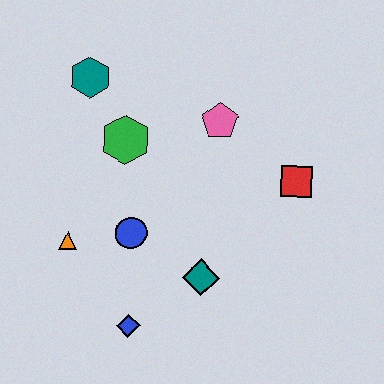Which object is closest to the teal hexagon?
The green hexagon is closest to the teal hexagon.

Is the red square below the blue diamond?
No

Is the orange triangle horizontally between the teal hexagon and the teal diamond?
No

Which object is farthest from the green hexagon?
The blue diamond is farthest from the green hexagon.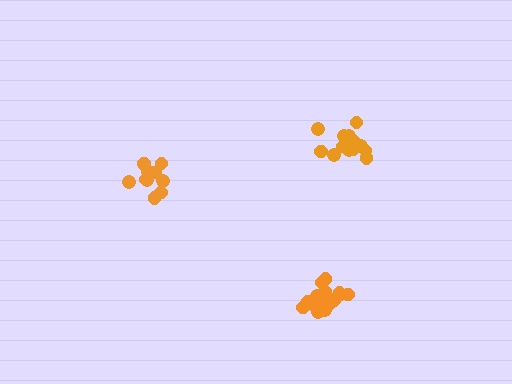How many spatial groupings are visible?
There are 3 spatial groupings.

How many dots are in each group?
Group 1: 11 dots, Group 2: 14 dots, Group 3: 16 dots (41 total).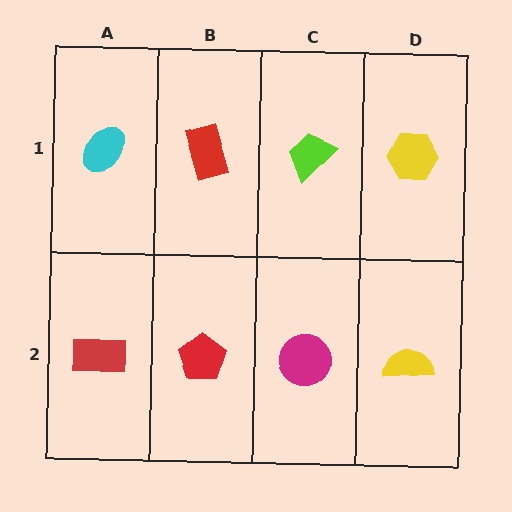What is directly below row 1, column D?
A yellow semicircle.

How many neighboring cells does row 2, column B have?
3.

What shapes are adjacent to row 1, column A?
A red rectangle (row 2, column A), a red rectangle (row 1, column B).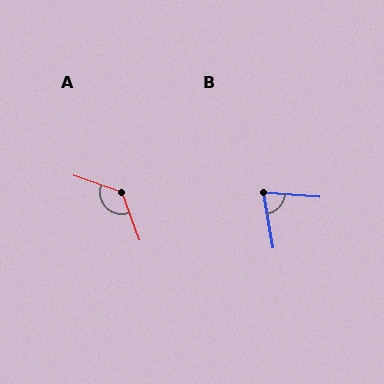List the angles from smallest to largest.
B (76°), A (130°).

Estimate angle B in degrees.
Approximately 76 degrees.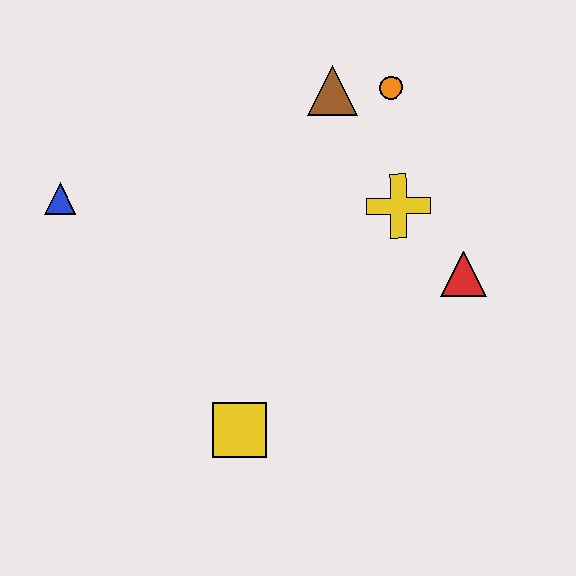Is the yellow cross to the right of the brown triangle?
Yes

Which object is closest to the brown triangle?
The orange circle is closest to the brown triangle.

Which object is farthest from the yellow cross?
The blue triangle is farthest from the yellow cross.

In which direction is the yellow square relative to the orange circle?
The yellow square is below the orange circle.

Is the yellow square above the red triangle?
No